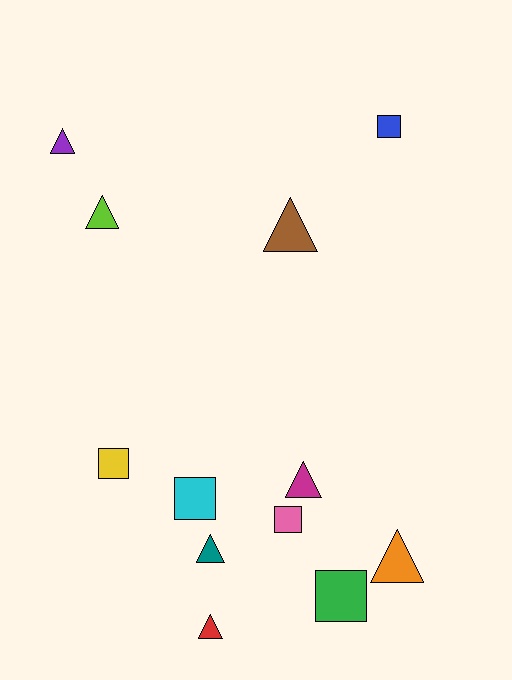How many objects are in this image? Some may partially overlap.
There are 12 objects.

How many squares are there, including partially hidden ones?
There are 5 squares.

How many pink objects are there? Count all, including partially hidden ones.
There is 1 pink object.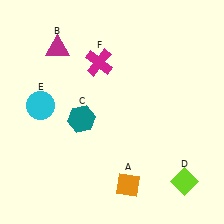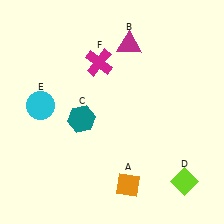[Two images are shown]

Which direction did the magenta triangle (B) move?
The magenta triangle (B) moved right.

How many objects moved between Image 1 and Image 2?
1 object moved between the two images.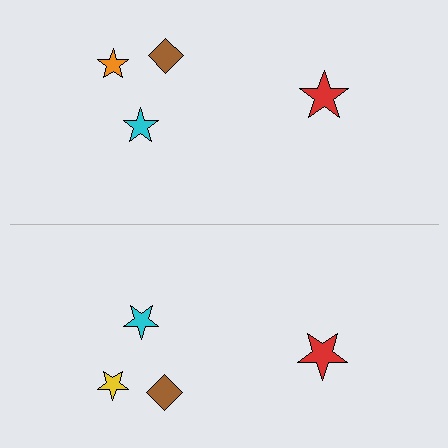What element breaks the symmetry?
The yellow star on the bottom side breaks the symmetry — its mirror counterpart is orange.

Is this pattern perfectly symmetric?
No, the pattern is not perfectly symmetric. The yellow star on the bottom side breaks the symmetry — its mirror counterpart is orange.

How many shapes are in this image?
There are 8 shapes in this image.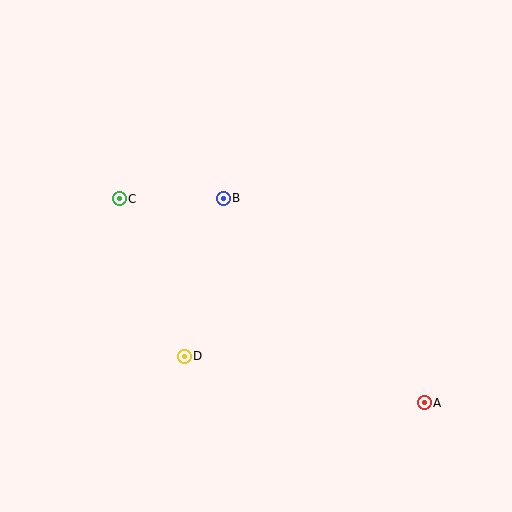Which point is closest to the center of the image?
Point B at (223, 198) is closest to the center.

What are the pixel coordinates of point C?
Point C is at (119, 199).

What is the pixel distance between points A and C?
The distance between A and C is 367 pixels.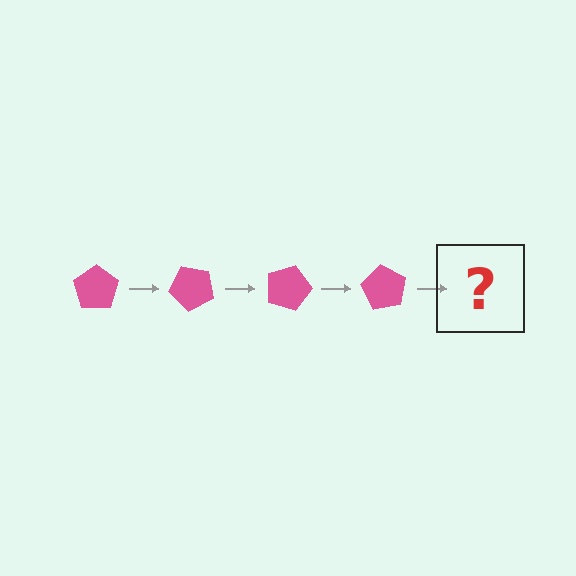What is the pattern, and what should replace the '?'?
The pattern is that the pentagon rotates 45 degrees each step. The '?' should be a pink pentagon rotated 180 degrees.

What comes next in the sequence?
The next element should be a pink pentagon rotated 180 degrees.